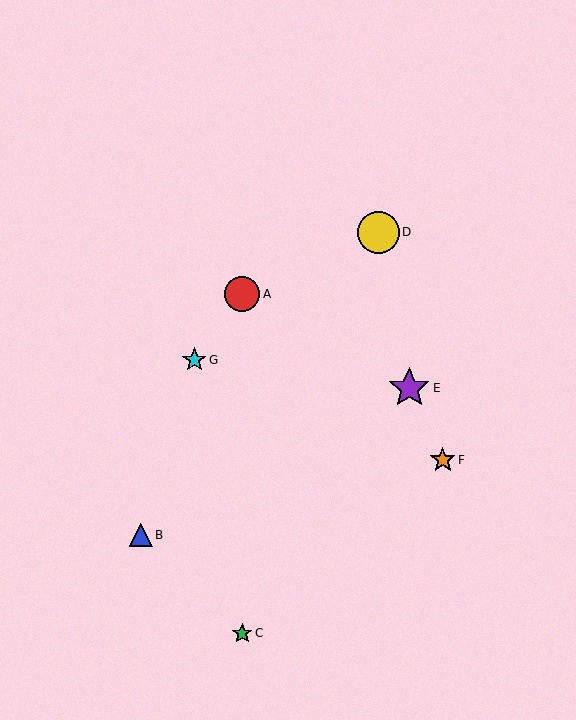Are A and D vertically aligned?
No, A is at x≈242 and D is at x≈378.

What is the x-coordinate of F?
Object F is at x≈443.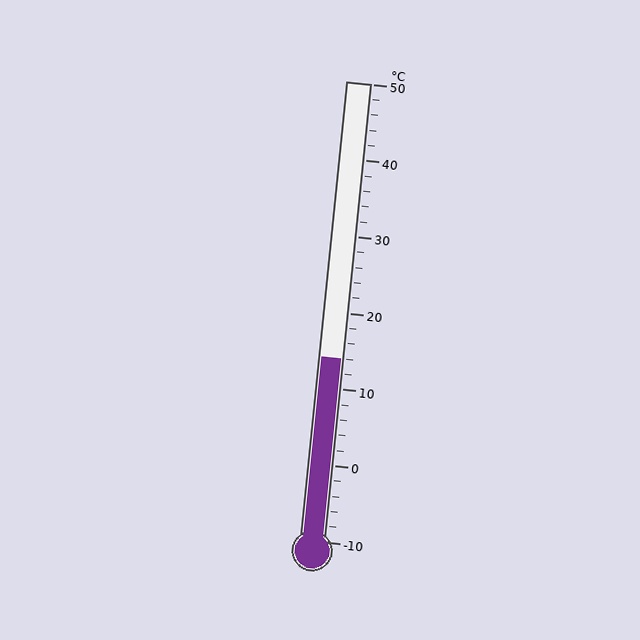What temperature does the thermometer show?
The thermometer shows approximately 14°C.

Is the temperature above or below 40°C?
The temperature is below 40°C.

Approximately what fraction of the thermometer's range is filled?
The thermometer is filled to approximately 40% of its range.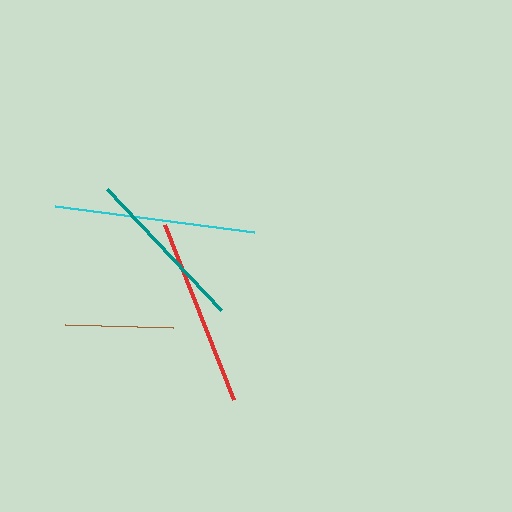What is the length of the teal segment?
The teal segment is approximately 166 pixels long.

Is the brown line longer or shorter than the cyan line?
The cyan line is longer than the brown line.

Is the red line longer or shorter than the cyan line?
The cyan line is longer than the red line.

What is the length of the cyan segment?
The cyan segment is approximately 201 pixels long.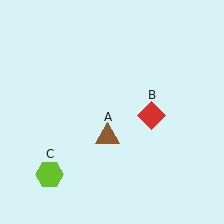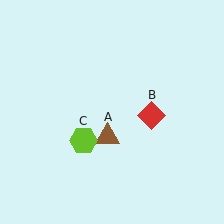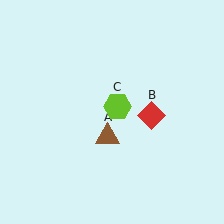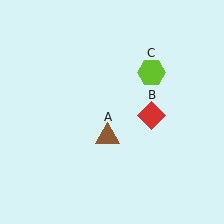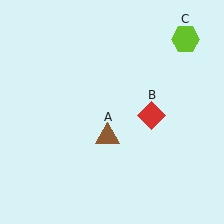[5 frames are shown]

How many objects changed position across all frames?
1 object changed position: lime hexagon (object C).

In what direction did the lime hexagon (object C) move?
The lime hexagon (object C) moved up and to the right.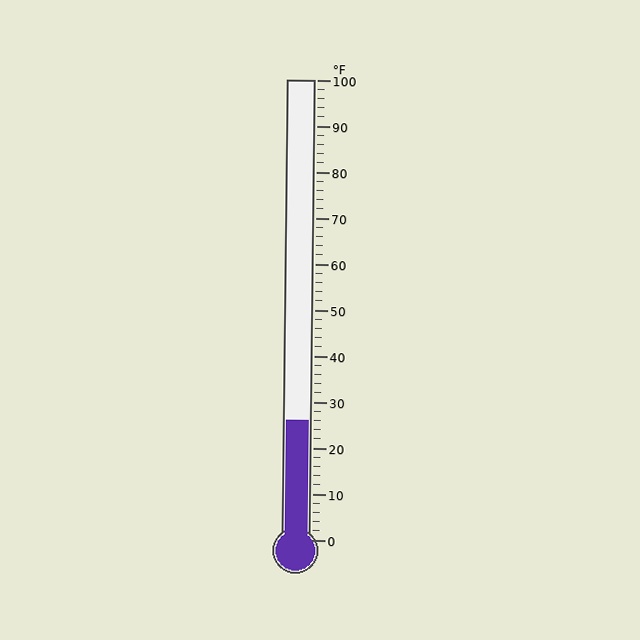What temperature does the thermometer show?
The thermometer shows approximately 26°F.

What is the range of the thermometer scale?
The thermometer scale ranges from 0°F to 100°F.